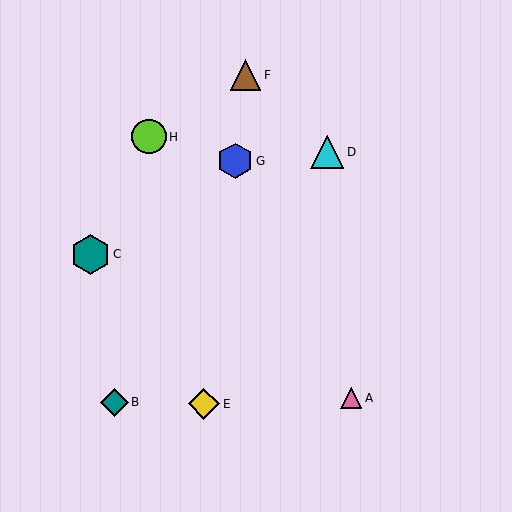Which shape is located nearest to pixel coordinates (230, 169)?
The blue hexagon (labeled G) at (235, 161) is nearest to that location.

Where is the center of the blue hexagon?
The center of the blue hexagon is at (235, 161).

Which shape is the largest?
The teal hexagon (labeled C) is the largest.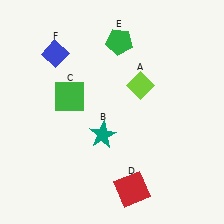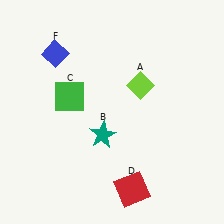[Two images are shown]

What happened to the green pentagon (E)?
The green pentagon (E) was removed in Image 2. It was in the top-right area of Image 1.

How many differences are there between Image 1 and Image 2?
There is 1 difference between the two images.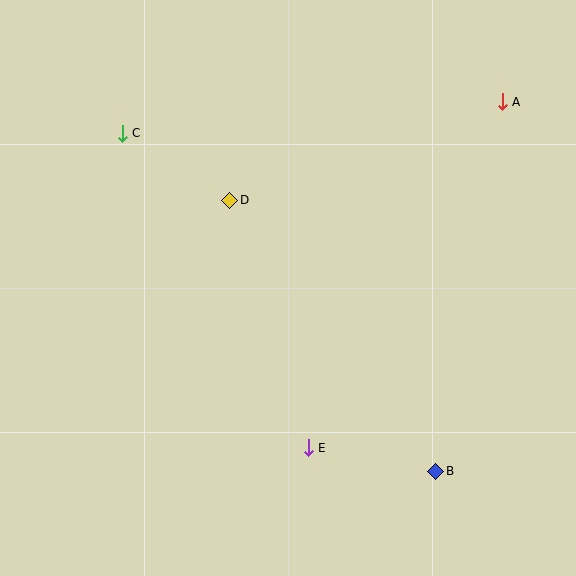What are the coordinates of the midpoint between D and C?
The midpoint between D and C is at (176, 167).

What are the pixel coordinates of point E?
Point E is at (308, 448).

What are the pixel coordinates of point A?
Point A is at (502, 102).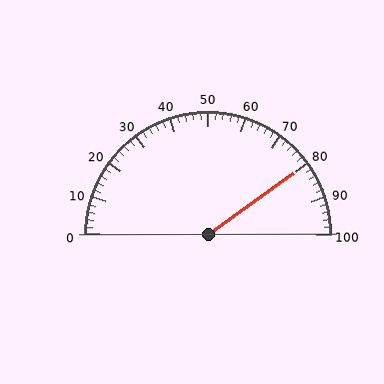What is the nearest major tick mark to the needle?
The nearest major tick mark is 80.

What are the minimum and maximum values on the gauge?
The gauge ranges from 0 to 100.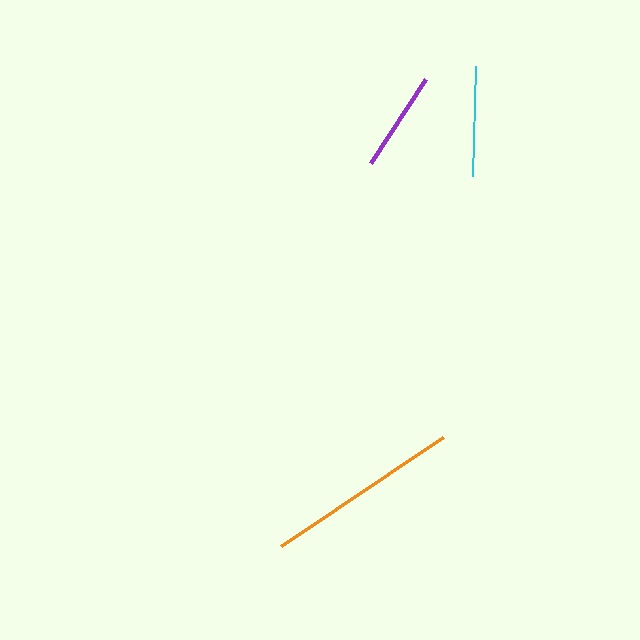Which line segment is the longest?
The orange line is the longest at approximately 195 pixels.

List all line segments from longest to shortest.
From longest to shortest: orange, cyan, purple.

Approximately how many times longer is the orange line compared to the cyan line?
The orange line is approximately 1.8 times the length of the cyan line.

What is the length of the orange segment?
The orange segment is approximately 195 pixels long.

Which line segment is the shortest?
The purple line is the shortest at approximately 101 pixels.